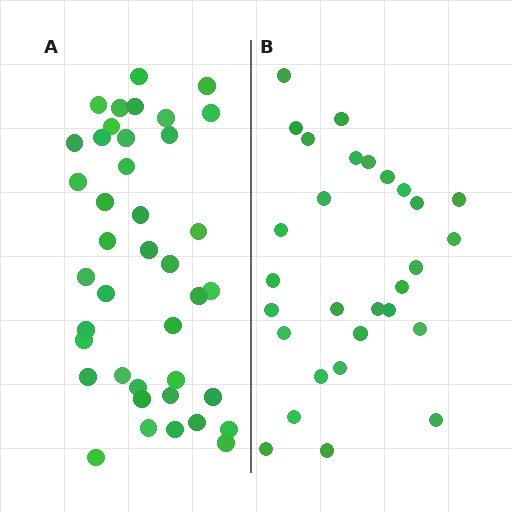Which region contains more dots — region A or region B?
Region A (the left region) has more dots.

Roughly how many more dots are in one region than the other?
Region A has roughly 12 or so more dots than region B.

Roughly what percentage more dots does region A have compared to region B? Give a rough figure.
About 40% more.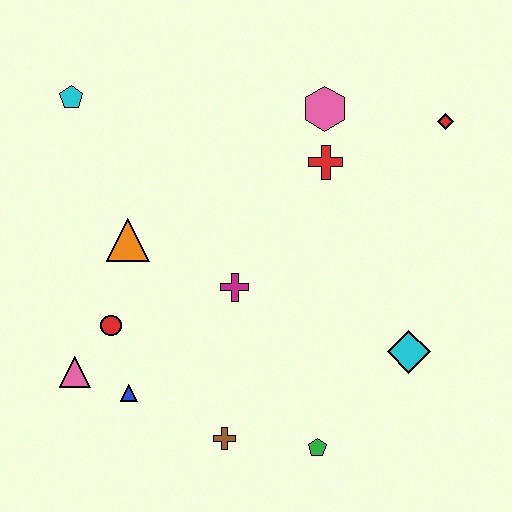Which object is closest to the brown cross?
The green pentagon is closest to the brown cross.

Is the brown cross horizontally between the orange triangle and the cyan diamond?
Yes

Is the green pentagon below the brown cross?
Yes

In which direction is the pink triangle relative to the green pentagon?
The pink triangle is to the left of the green pentagon.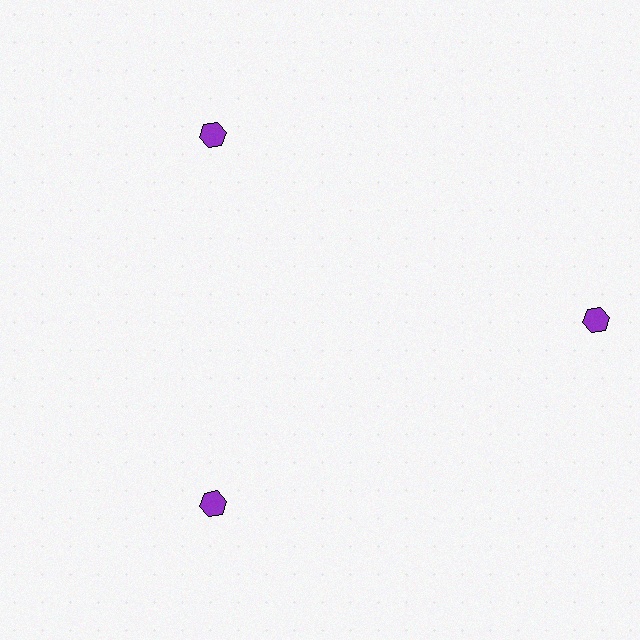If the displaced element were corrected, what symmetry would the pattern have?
It would have 3-fold rotational symmetry — the pattern would map onto itself every 120 degrees.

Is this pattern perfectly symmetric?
No. The 3 purple hexagons are arranged in a ring, but one element near the 3 o'clock position is pushed outward from the center, breaking the 3-fold rotational symmetry.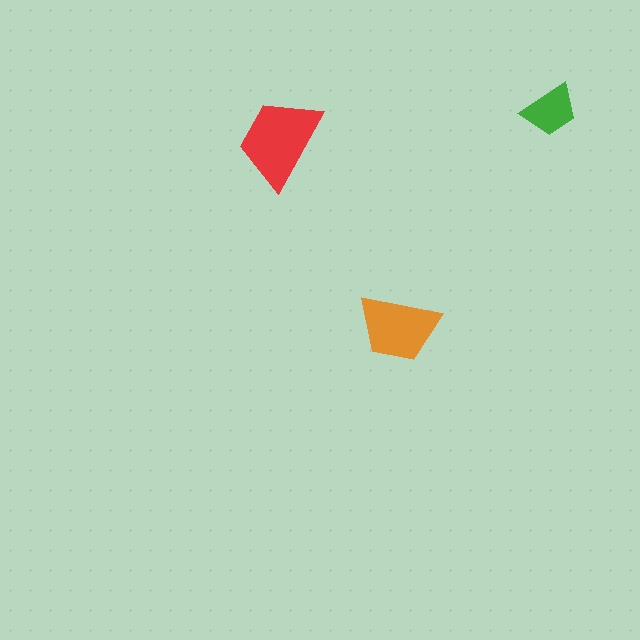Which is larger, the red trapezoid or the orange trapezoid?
The red one.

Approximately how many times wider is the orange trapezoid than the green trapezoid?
About 1.5 times wider.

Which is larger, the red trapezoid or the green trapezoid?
The red one.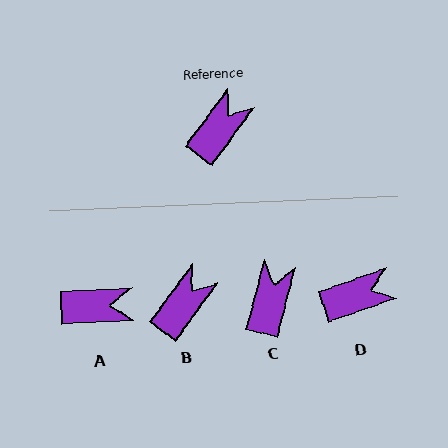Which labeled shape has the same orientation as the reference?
B.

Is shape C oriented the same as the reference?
No, it is off by about 22 degrees.